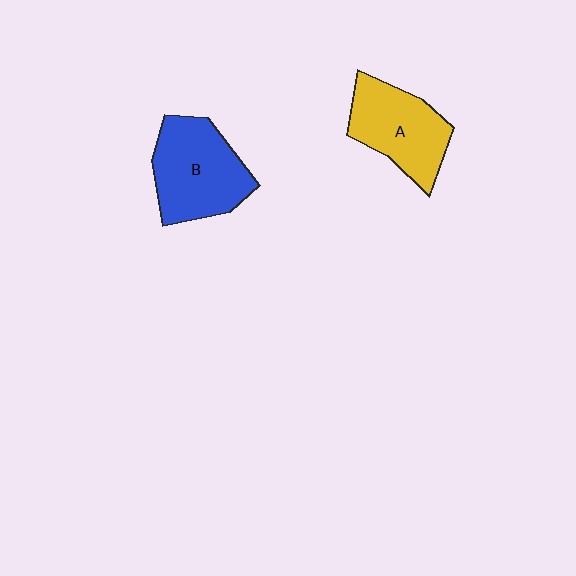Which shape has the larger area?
Shape B (blue).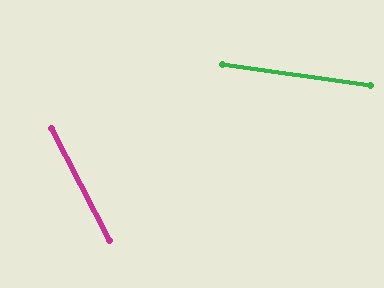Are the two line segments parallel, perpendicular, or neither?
Neither parallel nor perpendicular — they differ by about 55°.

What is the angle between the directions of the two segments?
Approximately 55 degrees.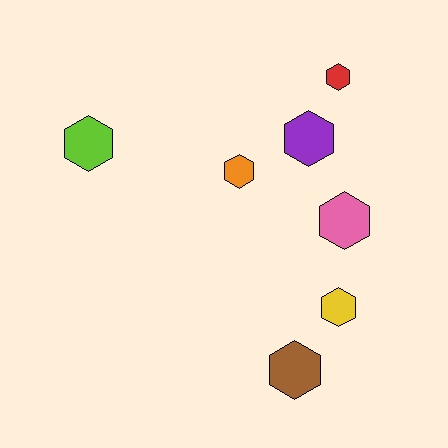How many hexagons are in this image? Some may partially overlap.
There are 7 hexagons.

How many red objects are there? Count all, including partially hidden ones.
There is 1 red object.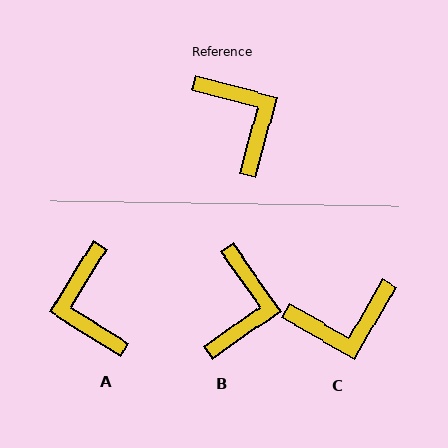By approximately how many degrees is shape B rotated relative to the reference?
Approximately 40 degrees clockwise.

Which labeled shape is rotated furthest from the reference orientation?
A, about 163 degrees away.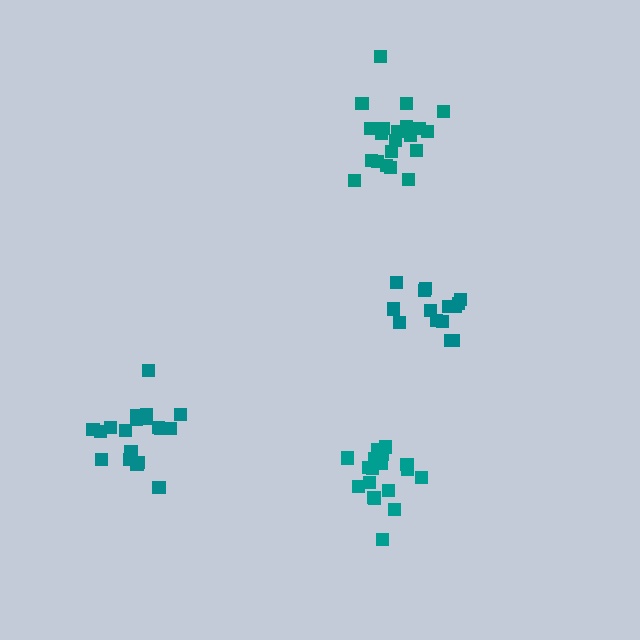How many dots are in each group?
Group 1: 21 dots, Group 2: 15 dots, Group 3: 19 dots, Group 4: 18 dots (73 total).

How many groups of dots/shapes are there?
There are 4 groups.